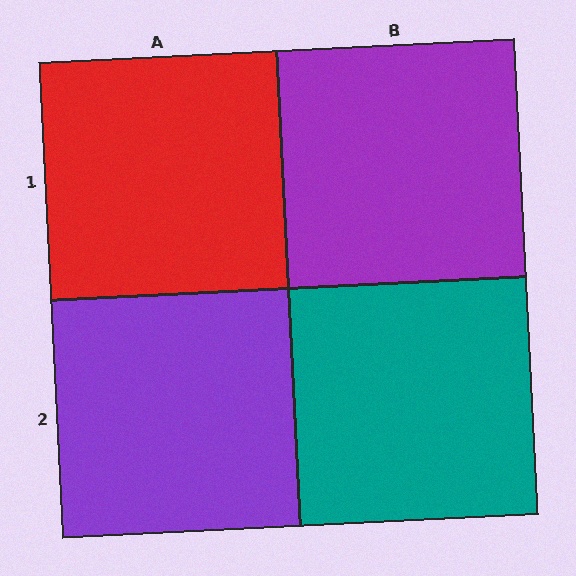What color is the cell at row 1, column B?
Purple.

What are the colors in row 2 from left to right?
Purple, teal.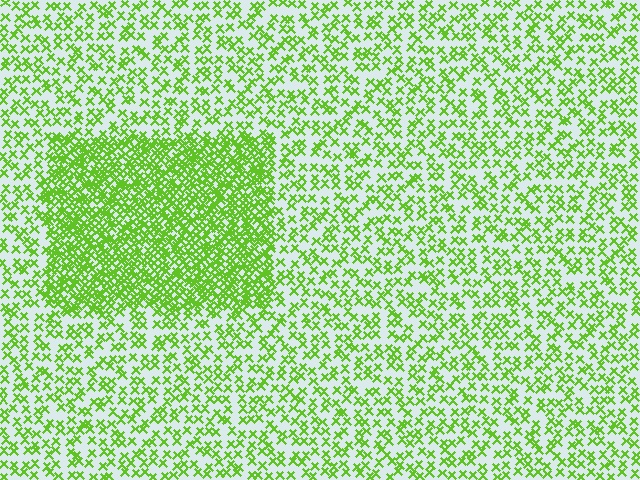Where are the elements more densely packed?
The elements are more densely packed inside the rectangle boundary.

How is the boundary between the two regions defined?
The boundary is defined by a change in element density (approximately 2.4x ratio). All elements are the same color, size, and shape.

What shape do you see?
I see a rectangle.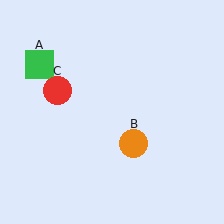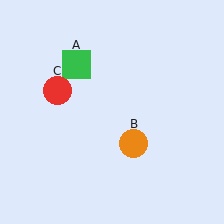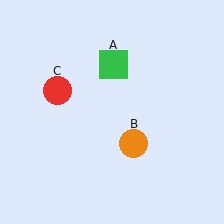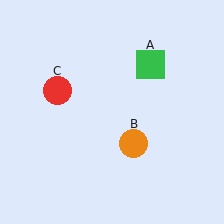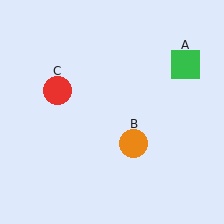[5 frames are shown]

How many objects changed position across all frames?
1 object changed position: green square (object A).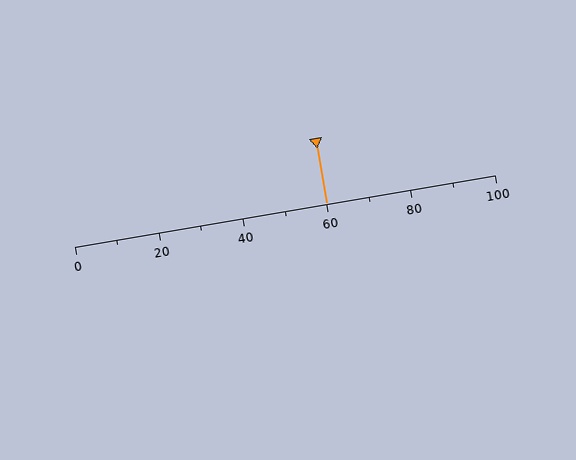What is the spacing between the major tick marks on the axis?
The major ticks are spaced 20 apart.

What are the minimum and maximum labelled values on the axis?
The axis runs from 0 to 100.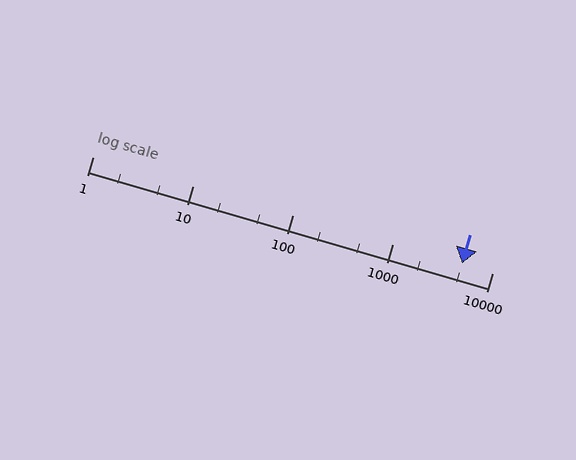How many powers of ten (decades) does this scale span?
The scale spans 4 decades, from 1 to 10000.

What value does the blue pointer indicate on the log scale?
The pointer indicates approximately 5000.